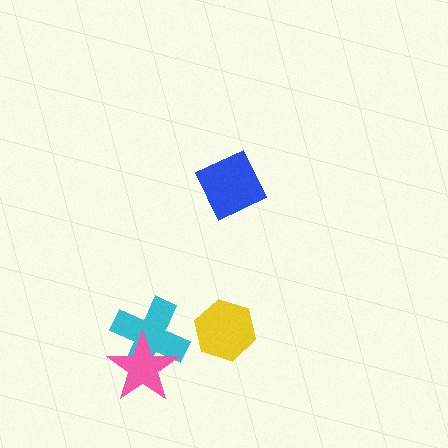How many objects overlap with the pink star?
1 object overlaps with the pink star.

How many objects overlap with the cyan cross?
1 object overlaps with the cyan cross.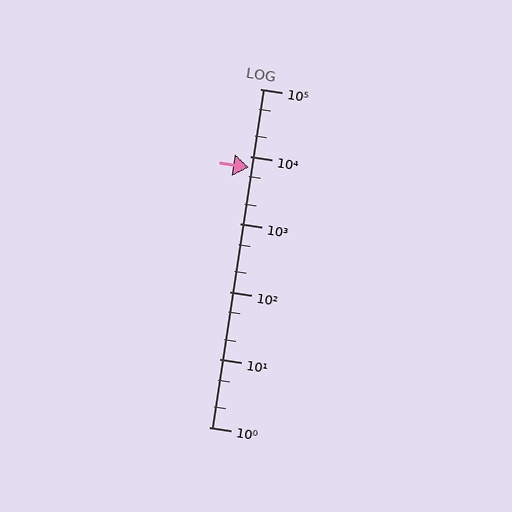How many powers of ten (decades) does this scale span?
The scale spans 5 decades, from 1 to 100000.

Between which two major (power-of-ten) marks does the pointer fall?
The pointer is between 1000 and 10000.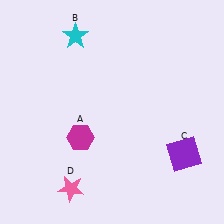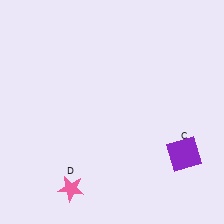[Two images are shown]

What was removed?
The cyan star (B), the magenta hexagon (A) were removed in Image 2.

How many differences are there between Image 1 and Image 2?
There are 2 differences between the two images.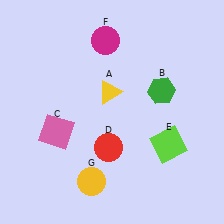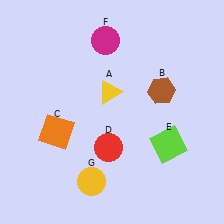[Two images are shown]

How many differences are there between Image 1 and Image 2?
There are 2 differences between the two images.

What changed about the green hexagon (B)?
In Image 1, B is green. In Image 2, it changed to brown.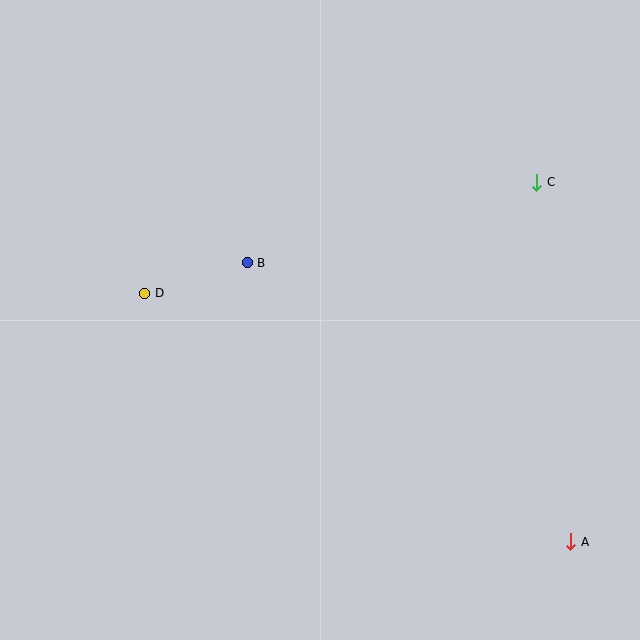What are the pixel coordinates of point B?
Point B is at (247, 263).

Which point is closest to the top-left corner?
Point D is closest to the top-left corner.